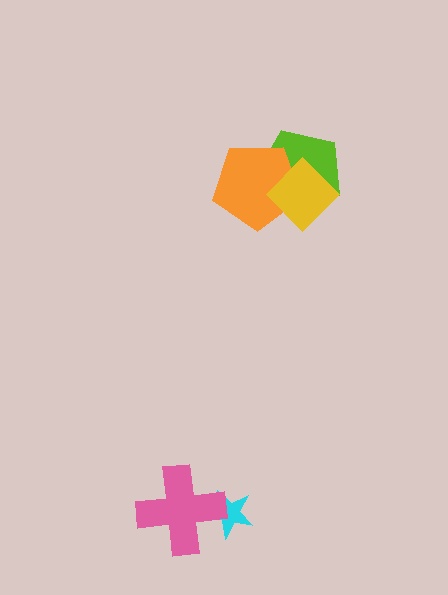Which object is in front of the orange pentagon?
The yellow diamond is in front of the orange pentagon.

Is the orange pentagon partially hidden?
Yes, it is partially covered by another shape.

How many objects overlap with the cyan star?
1 object overlaps with the cyan star.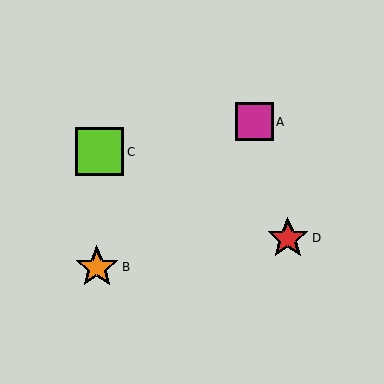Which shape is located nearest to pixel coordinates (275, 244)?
The red star (labeled D) at (288, 238) is nearest to that location.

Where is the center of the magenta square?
The center of the magenta square is at (254, 122).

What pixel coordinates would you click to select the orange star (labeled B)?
Click at (97, 267) to select the orange star B.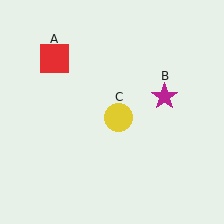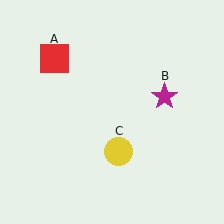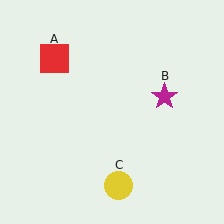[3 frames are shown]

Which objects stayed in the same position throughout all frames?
Red square (object A) and magenta star (object B) remained stationary.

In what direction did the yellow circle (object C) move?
The yellow circle (object C) moved down.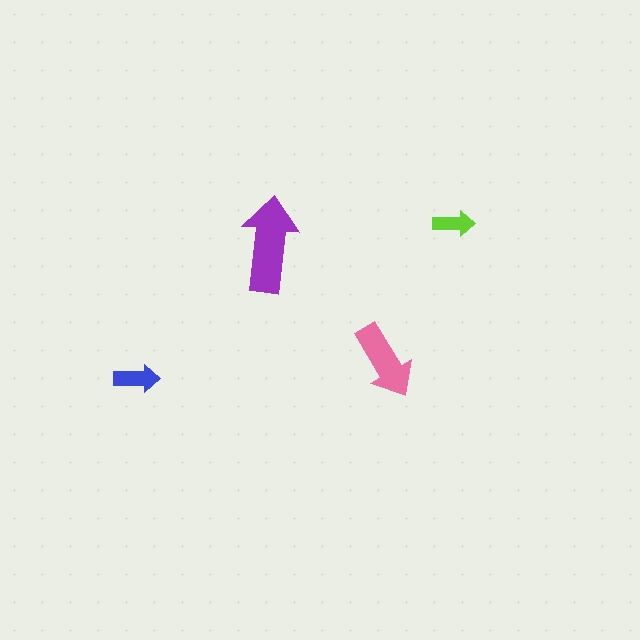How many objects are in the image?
There are 4 objects in the image.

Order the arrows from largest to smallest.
the purple one, the pink one, the blue one, the lime one.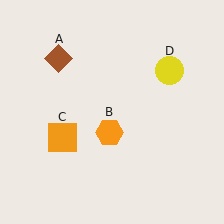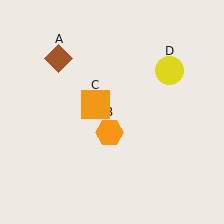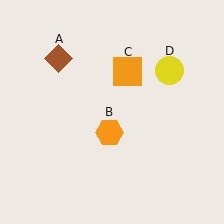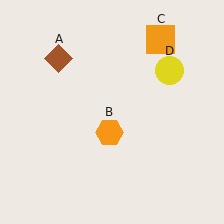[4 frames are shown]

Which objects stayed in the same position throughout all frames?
Brown diamond (object A) and orange hexagon (object B) and yellow circle (object D) remained stationary.